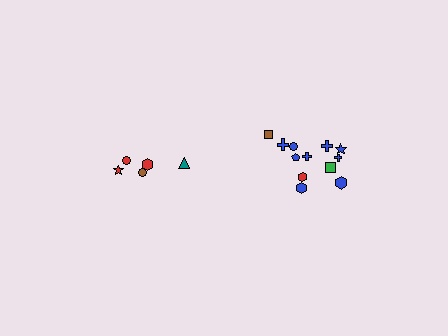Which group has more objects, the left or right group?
The right group.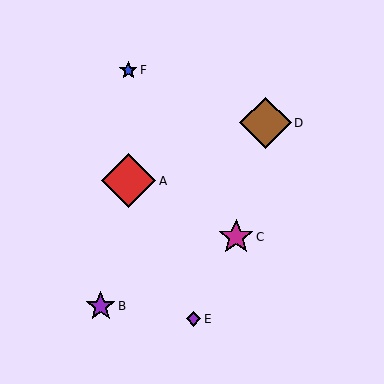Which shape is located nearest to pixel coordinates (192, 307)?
The purple diamond (labeled E) at (194, 319) is nearest to that location.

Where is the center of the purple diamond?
The center of the purple diamond is at (194, 319).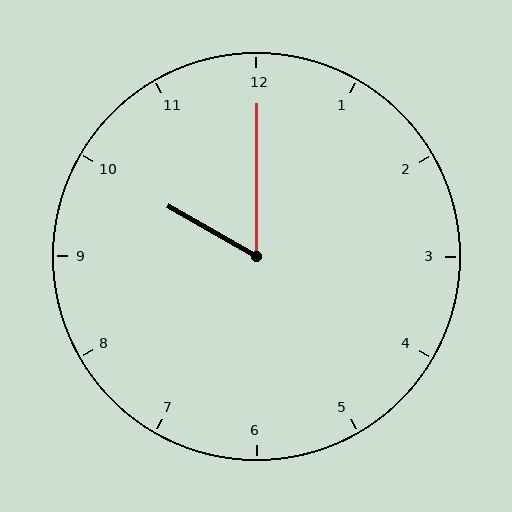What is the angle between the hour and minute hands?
Approximately 60 degrees.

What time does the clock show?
10:00.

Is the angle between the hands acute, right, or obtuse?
It is acute.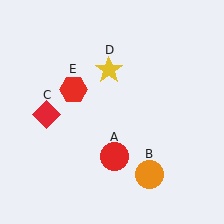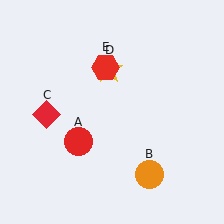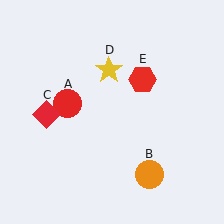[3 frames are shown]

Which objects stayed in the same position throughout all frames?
Orange circle (object B) and red diamond (object C) and yellow star (object D) remained stationary.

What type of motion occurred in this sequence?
The red circle (object A), red hexagon (object E) rotated clockwise around the center of the scene.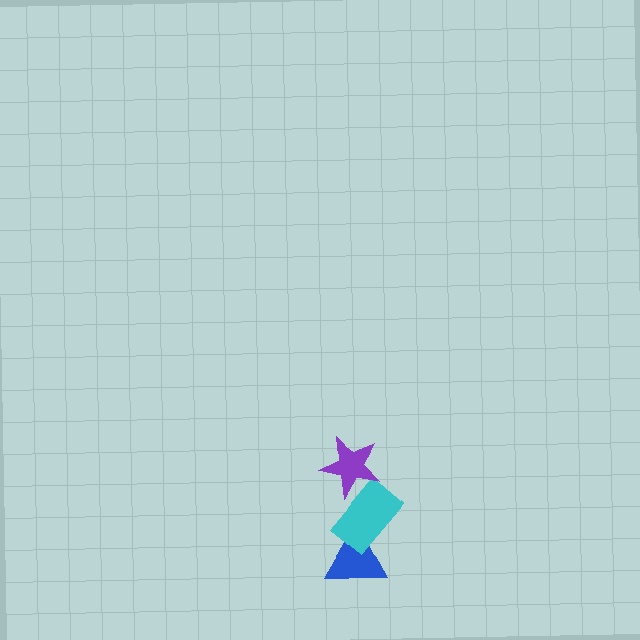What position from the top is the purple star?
The purple star is 1st from the top.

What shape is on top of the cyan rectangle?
The purple star is on top of the cyan rectangle.